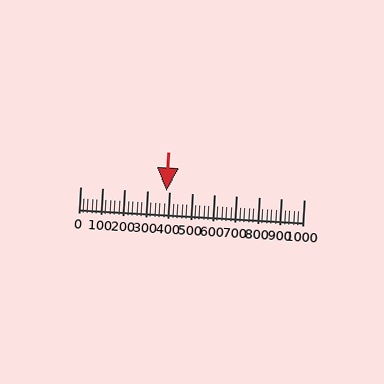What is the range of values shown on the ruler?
The ruler shows values from 0 to 1000.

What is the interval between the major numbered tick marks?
The major tick marks are spaced 100 units apart.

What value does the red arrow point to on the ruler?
The red arrow points to approximately 384.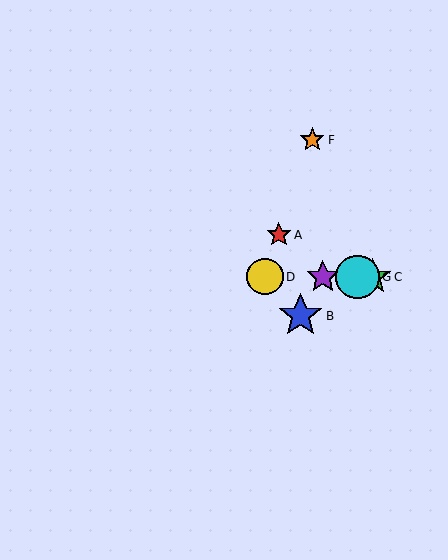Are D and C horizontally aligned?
Yes, both are at y≈277.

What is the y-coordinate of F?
Object F is at y≈140.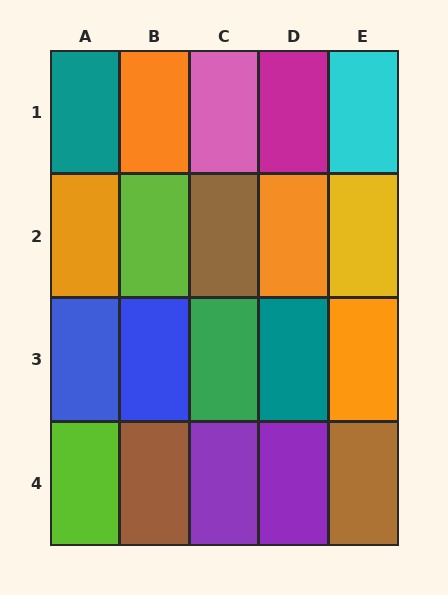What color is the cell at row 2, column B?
Lime.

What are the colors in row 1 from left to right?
Teal, orange, pink, magenta, cyan.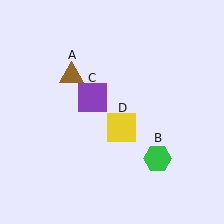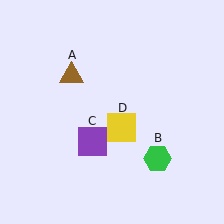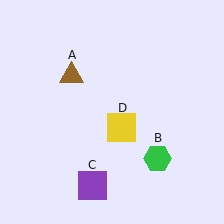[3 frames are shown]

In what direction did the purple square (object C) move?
The purple square (object C) moved down.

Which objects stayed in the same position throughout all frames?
Brown triangle (object A) and green hexagon (object B) and yellow square (object D) remained stationary.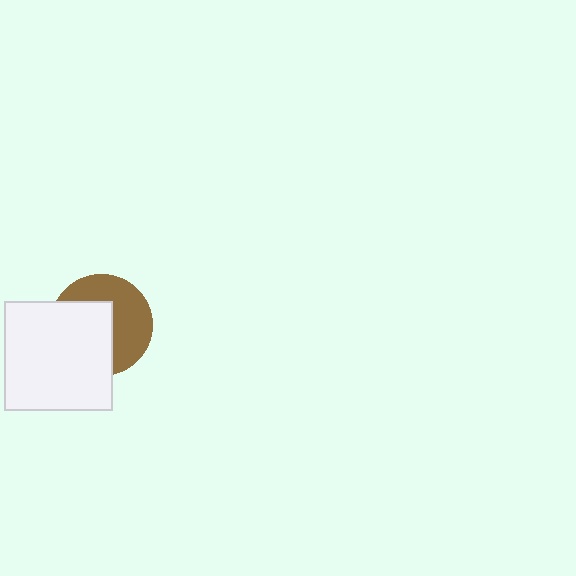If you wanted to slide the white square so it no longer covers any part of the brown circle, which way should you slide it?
Slide it toward the lower-left — that is the most direct way to separate the two shapes.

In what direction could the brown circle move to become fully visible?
The brown circle could move toward the upper-right. That would shift it out from behind the white square entirely.